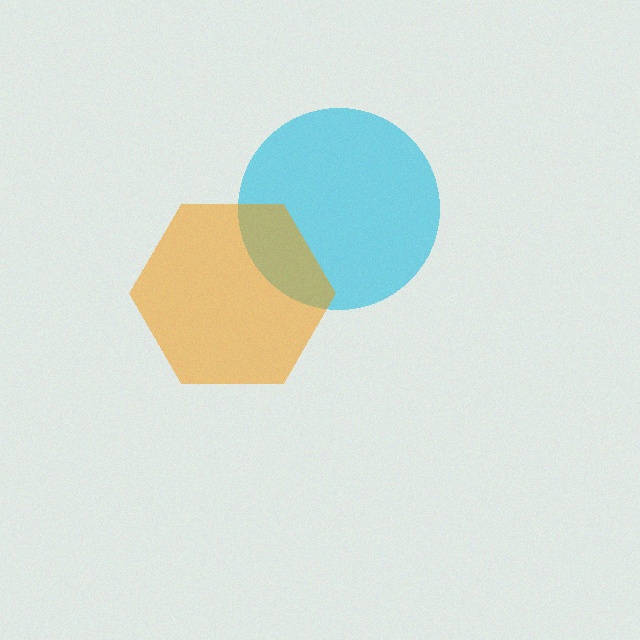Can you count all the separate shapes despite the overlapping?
Yes, there are 2 separate shapes.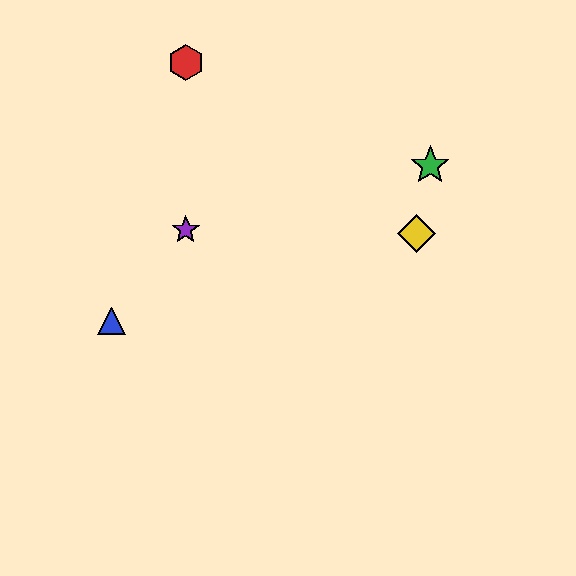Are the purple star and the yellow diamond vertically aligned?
No, the purple star is at x≈186 and the yellow diamond is at x≈416.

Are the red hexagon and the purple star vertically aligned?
Yes, both are at x≈186.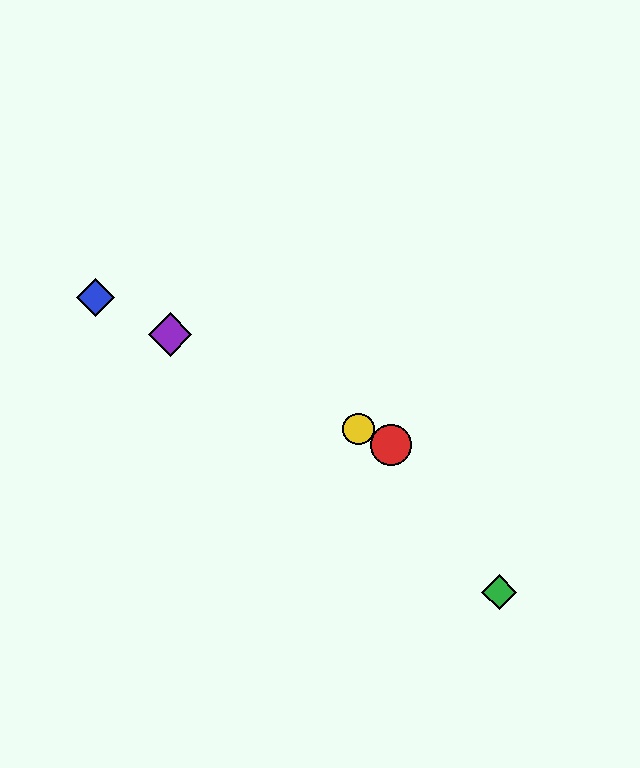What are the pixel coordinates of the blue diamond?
The blue diamond is at (96, 297).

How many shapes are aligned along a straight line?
4 shapes (the red circle, the blue diamond, the yellow circle, the purple diamond) are aligned along a straight line.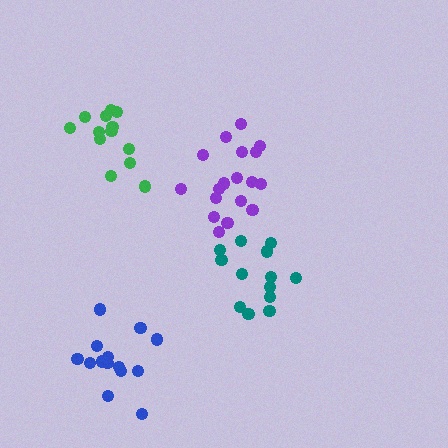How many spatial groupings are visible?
There are 4 spatial groupings.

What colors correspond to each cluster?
The clusters are colored: purple, teal, blue, green.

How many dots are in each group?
Group 1: 18 dots, Group 2: 13 dots, Group 3: 14 dots, Group 4: 13 dots (58 total).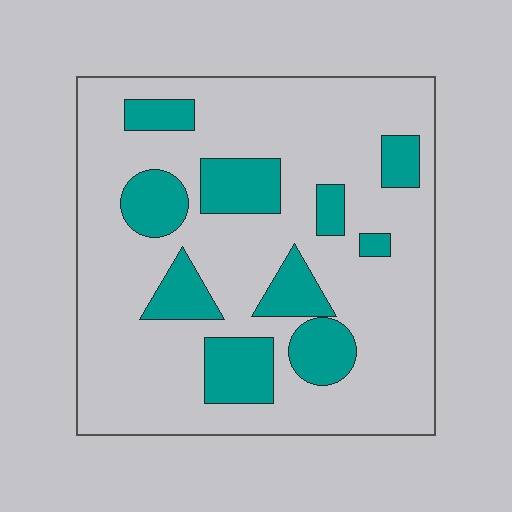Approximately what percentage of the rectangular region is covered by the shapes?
Approximately 25%.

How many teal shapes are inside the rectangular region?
10.